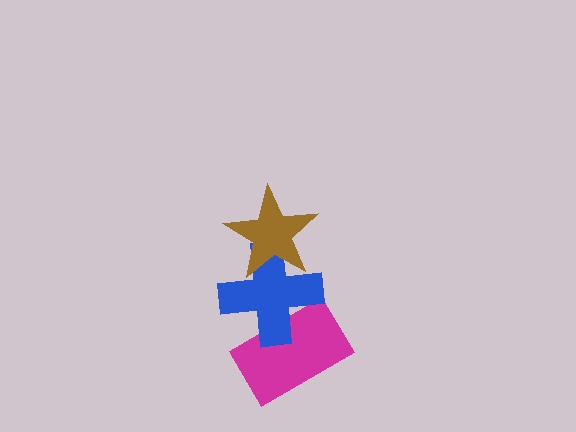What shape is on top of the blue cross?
The brown star is on top of the blue cross.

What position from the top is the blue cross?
The blue cross is 2nd from the top.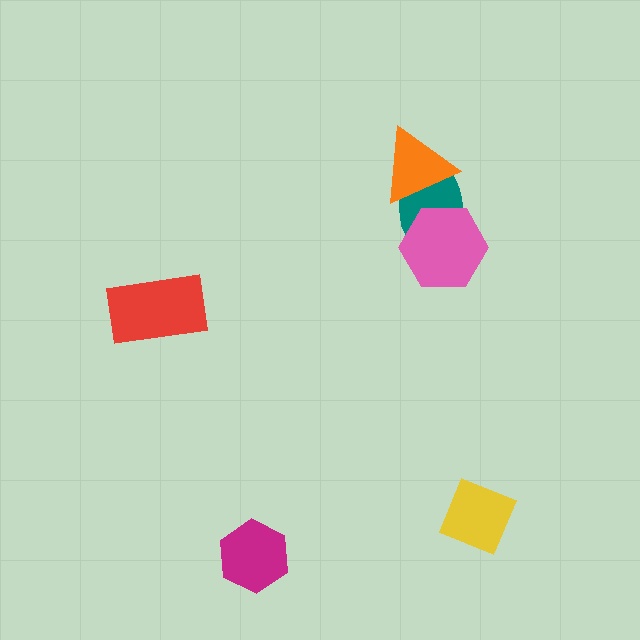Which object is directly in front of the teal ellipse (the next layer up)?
The pink hexagon is directly in front of the teal ellipse.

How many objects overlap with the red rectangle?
0 objects overlap with the red rectangle.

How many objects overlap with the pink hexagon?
1 object overlaps with the pink hexagon.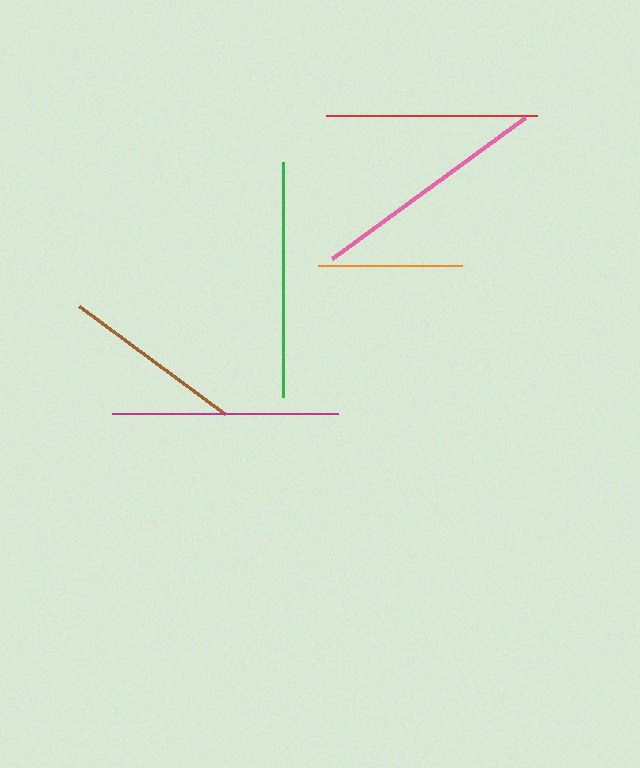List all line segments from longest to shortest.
From longest to shortest: pink, green, magenta, red, brown, orange.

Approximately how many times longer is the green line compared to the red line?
The green line is approximately 1.1 times the length of the red line.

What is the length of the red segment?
The red segment is approximately 211 pixels long.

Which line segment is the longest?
The pink line is the longest at approximately 239 pixels.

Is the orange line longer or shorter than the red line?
The red line is longer than the orange line.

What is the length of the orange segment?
The orange segment is approximately 144 pixels long.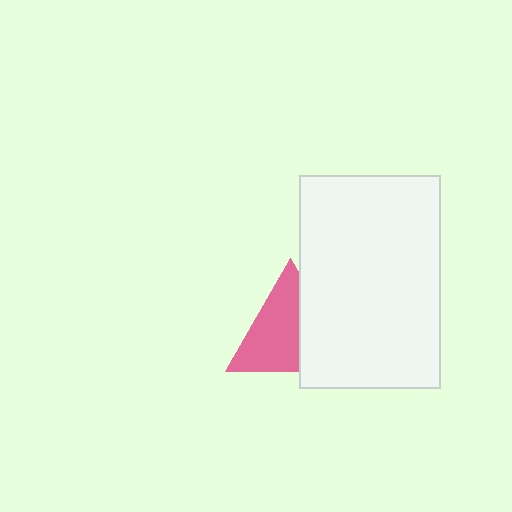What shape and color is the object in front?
The object in front is a white rectangle.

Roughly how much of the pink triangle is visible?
About half of it is visible (roughly 62%).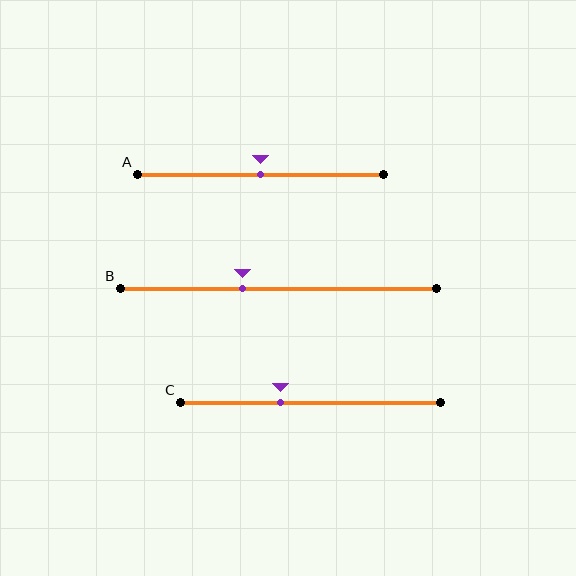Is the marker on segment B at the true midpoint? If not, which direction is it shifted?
No, the marker on segment B is shifted to the left by about 12% of the segment length.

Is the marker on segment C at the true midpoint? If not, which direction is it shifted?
No, the marker on segment C is shifted to the left by about 11% of the segment length.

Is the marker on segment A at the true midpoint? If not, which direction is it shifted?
Yes, the marker on segment A is at the true midpoint.